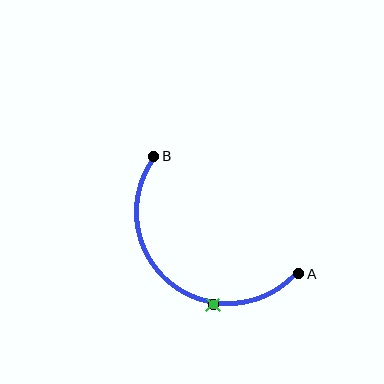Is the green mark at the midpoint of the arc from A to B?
No. The green mark lies on the arc but is closer to endpoint A. The arc midpoint would be at the point on the curve equidistant along the arc from both A and B.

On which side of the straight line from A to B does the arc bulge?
The arc bulges below and to the left of the straight line connecting A and B.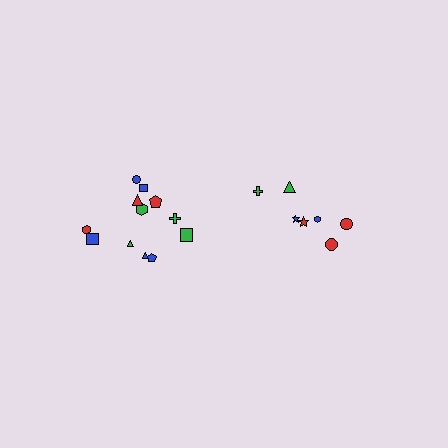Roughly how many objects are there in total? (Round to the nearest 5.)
Roughly 20 objects in total.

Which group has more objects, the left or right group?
The left group.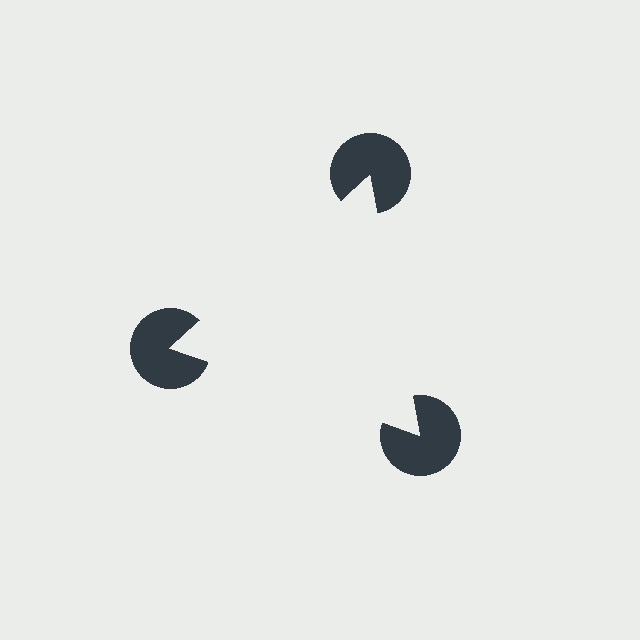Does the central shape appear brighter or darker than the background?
It typically appears slightly brighter than the background, even though no actual brightness change is drawn.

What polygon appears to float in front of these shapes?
An illusory triangle — its edges are inferred from the aligned wedge cuts in the pac-man discs, not physically drawn.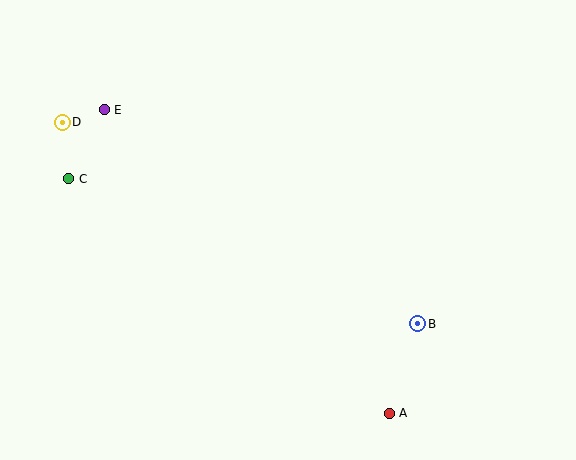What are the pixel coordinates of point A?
Point A is at (389, 413).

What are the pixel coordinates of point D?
Point D is at (62, 122).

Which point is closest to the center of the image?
Point B at (418, 324) is closest to the center.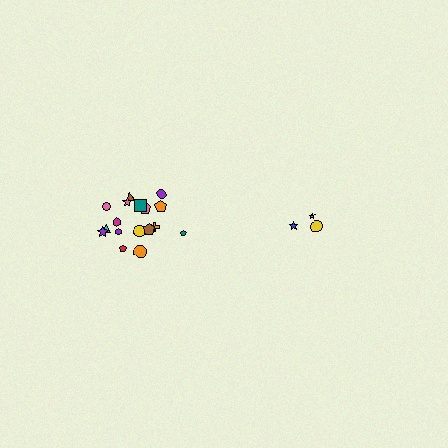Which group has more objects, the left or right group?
The left group.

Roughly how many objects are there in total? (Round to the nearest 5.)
Roughly 20 objects in total.